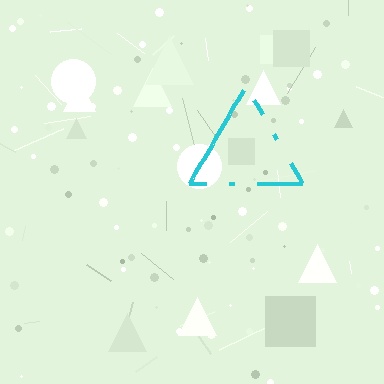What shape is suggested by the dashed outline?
The dashed outline suggests a triangle.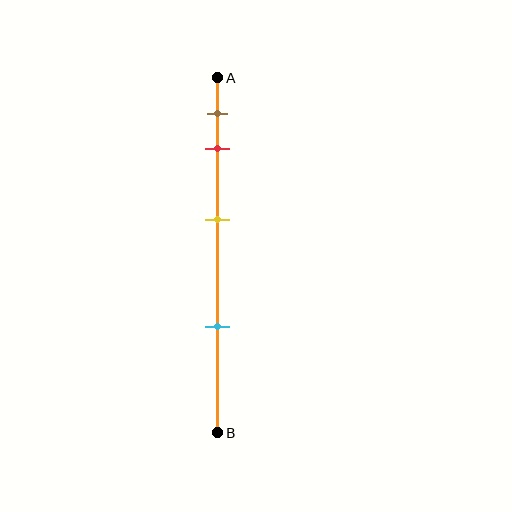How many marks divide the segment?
There are 4 marks dividing the segment.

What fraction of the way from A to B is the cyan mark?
The cyan mark is approximately 70% (0.7) of the way from A to B.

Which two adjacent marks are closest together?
The brown and red marks are the closest adjacent pair.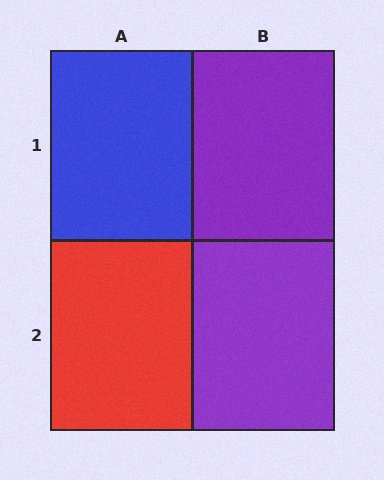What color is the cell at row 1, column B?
Purple.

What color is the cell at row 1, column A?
Blue.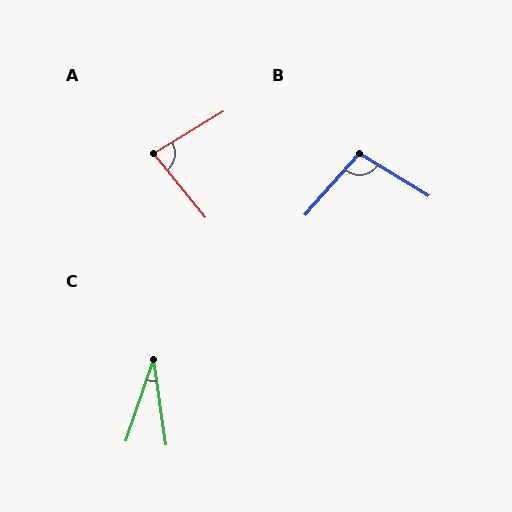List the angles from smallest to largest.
C (27°), A (82°), B (100°).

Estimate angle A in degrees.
Approximately 82 degrees.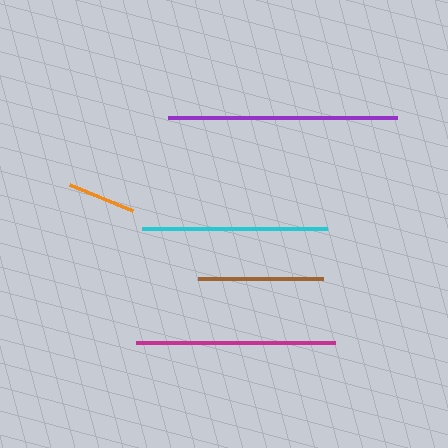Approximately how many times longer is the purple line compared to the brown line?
The purple line is approximately 1.8 times the length of the brown line.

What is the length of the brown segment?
The brown segment is approximately 125 pixels long.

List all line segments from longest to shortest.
From longest to shortest: purple, magenta, cyan, brown, orange.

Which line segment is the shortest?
The orange line is the shortest at approximately 68 pixels.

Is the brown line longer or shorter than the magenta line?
The magenta line is longer than the brown line.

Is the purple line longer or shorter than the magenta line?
The purple line is longer than the magenta line.